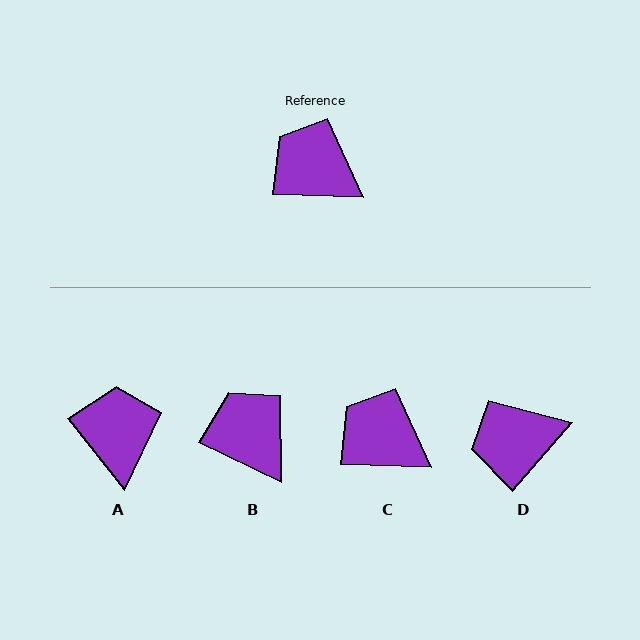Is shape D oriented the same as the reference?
No, it is off by about 51 degrees.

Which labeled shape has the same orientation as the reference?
C.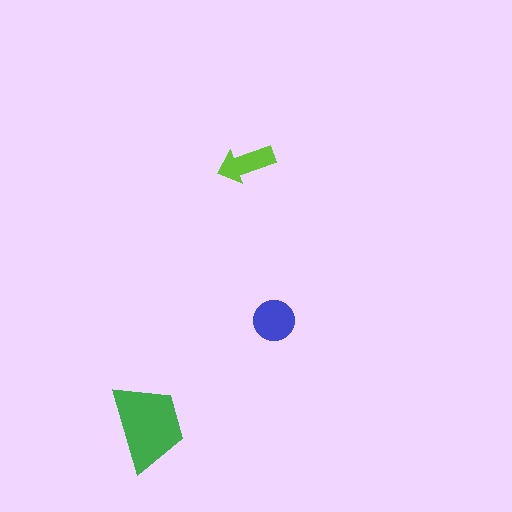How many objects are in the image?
There are 3 objects in the image.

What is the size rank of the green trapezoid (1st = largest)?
1st.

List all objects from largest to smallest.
The green trapezoid, the blue circle, the lime arrow.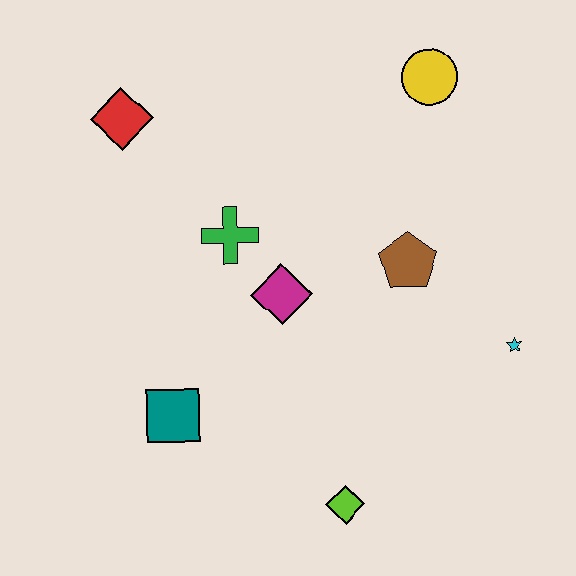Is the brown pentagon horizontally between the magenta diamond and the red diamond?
No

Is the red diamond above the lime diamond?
Yes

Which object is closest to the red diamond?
The green cross is closest to the red diamond.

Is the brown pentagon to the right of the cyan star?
No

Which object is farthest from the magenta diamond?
The yellow circle is farthest from the magenta diamond.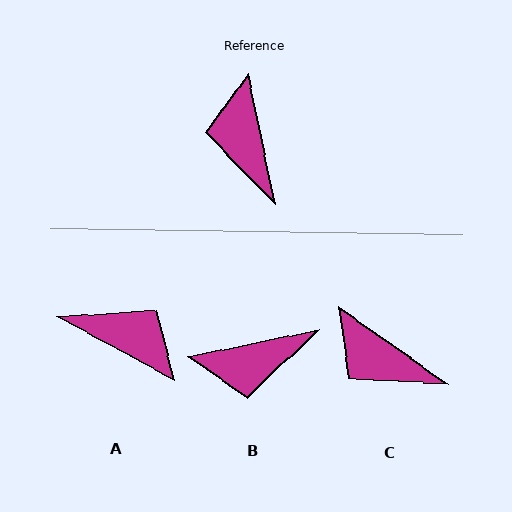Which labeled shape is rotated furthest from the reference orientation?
A, about 130 degrees away.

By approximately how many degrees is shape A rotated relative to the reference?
Approximately 130 degrees clockwise.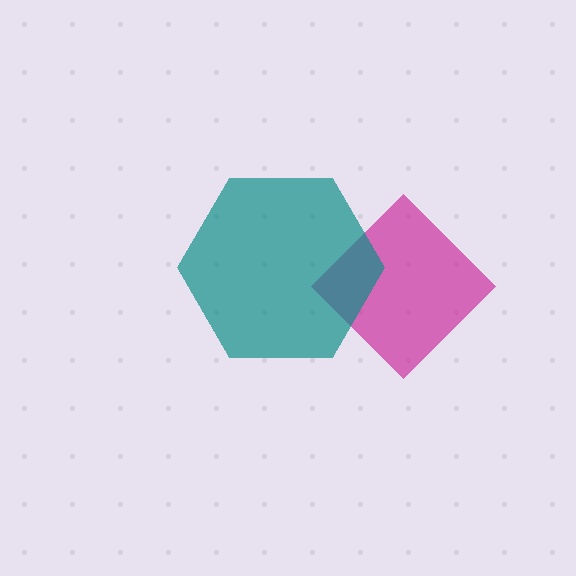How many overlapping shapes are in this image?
There are 2 overlapping shapes in the image.